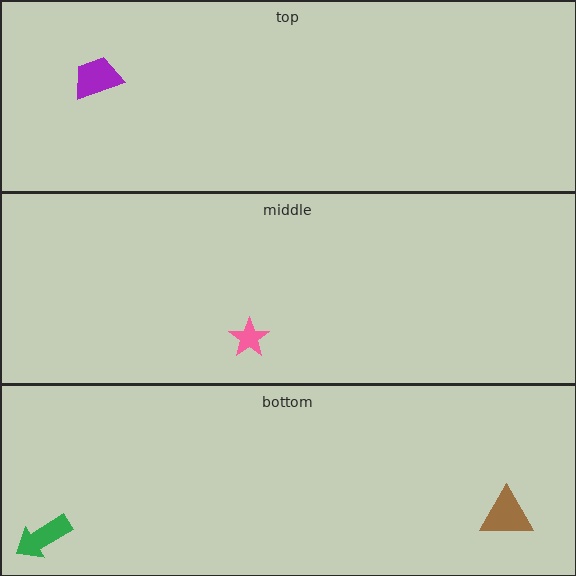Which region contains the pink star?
The middle region.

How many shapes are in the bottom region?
2.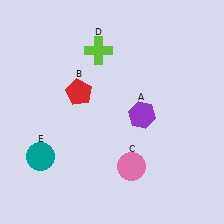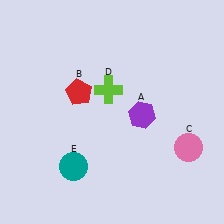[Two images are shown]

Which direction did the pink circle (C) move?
The pink circle (C) moved right.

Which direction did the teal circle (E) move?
The teal circle (E) moved right.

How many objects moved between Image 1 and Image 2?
3 objects moved between the two images.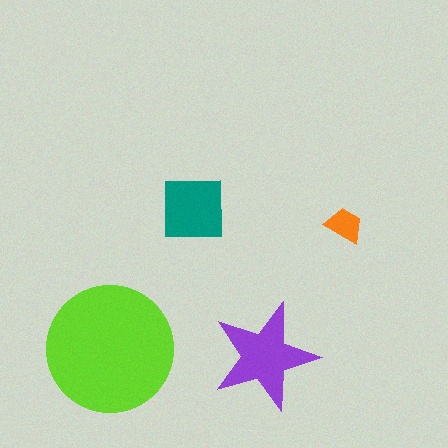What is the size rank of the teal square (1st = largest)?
3rd.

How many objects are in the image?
There are 4 objects in the image.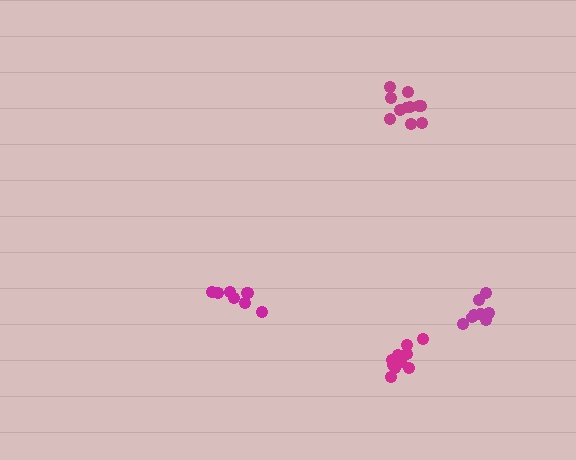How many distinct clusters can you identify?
There are 4 distinct clusters.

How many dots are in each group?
Group 1: 11 dots, Group 2: 8 dots, Group 3: 12 dots, Group 4: 8 dots (39 total).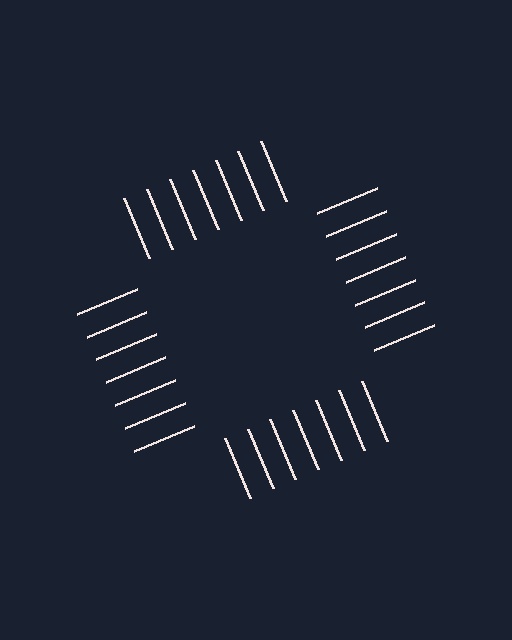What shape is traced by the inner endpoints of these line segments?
An illusory square — the line segments terminate on its edges but no continuous stroke is drawn.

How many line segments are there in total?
28 — 7 along each of the 4 edges.